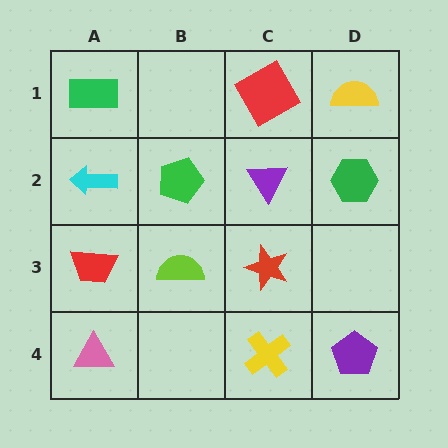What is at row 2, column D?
A green hexagon.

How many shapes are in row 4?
3 shapes.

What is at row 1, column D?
A yellow semicircle.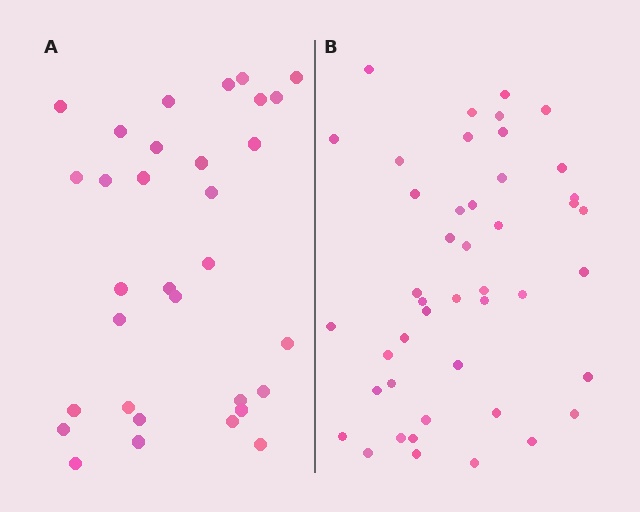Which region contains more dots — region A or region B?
Region B (the right region) has more dots.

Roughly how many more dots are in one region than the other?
Region B has approximately 15 more dots than region A.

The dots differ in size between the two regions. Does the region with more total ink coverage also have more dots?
No. Region A has more total ink coverage because its dots are larger, but region B actually contains more individual dots. Total area can be misleading — the number of items is what matters here.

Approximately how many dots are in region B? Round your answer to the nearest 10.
About 40 dots. (The exact count is 45, which rounds to 40.)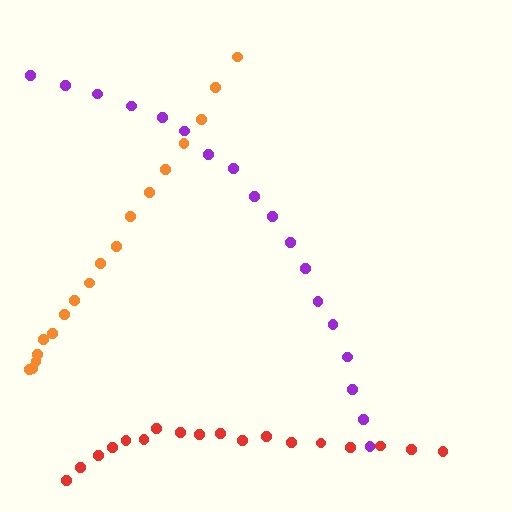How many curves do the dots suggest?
There are 3 distinct paths.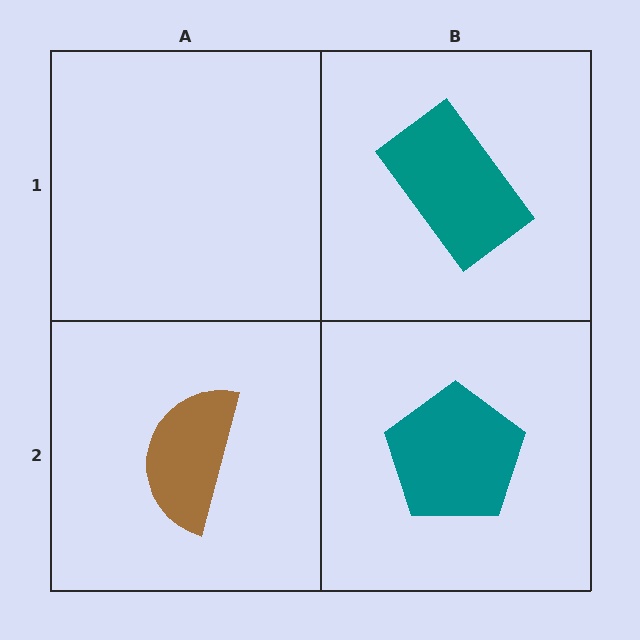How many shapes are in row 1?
1 shape.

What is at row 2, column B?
A teal pentagon.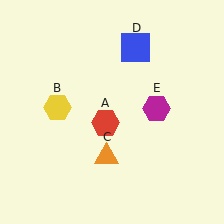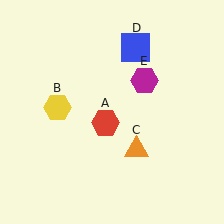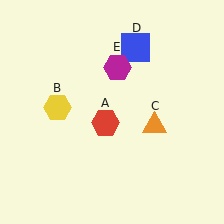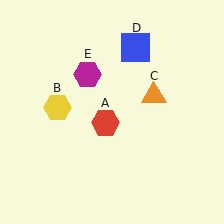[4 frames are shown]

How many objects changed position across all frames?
2 objects changed position: orange triangle (object C), magenta hexagon (object E).